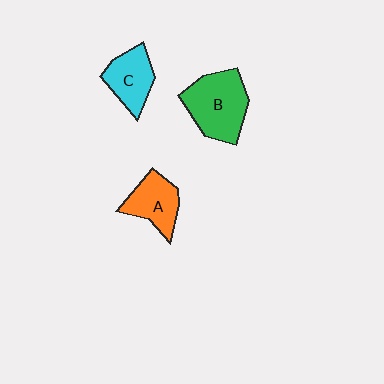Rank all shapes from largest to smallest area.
From largest to smallest: B (green), A (orange), C (cyan).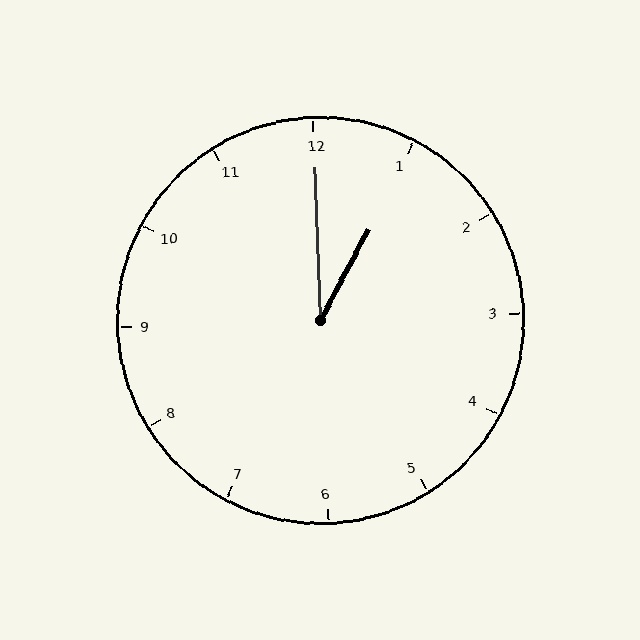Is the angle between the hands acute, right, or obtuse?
It is acute.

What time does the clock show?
1:00.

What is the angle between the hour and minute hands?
Approximately 30 degrees.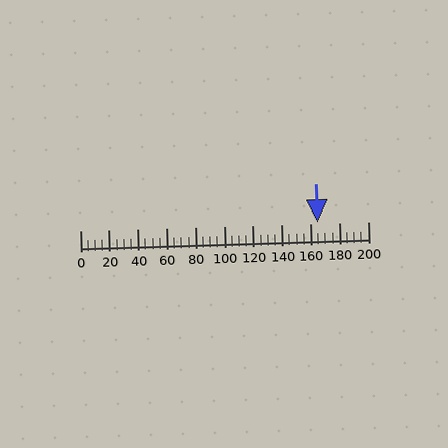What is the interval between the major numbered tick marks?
The major tick marks are spaced 20 units apart.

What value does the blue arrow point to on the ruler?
The blue arrow points to approximately 165.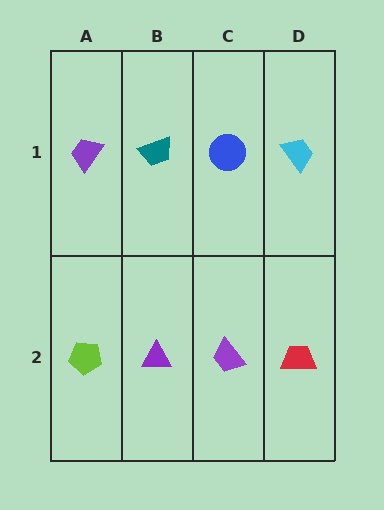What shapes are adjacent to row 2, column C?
A blue circle (row 1, column C), a purple triangle (row 2, column B), a red trapezoid (row 2, column D).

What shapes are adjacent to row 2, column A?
A purple trapezoid (row 1, column A), a purple triangle (row 2, column B).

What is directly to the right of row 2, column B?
A purple trapezoid.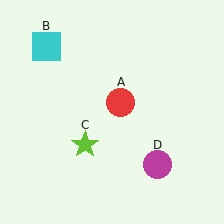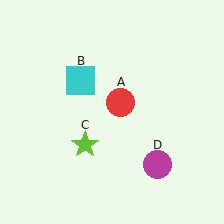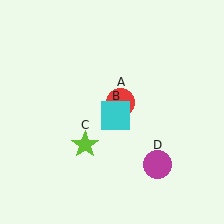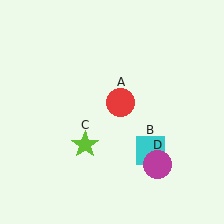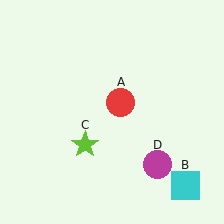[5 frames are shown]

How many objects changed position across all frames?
1 object changed position: cyan square (object B).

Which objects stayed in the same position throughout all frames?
Red circle (object A) and lime star (object C) and magenta circle (object D) remained stationary.